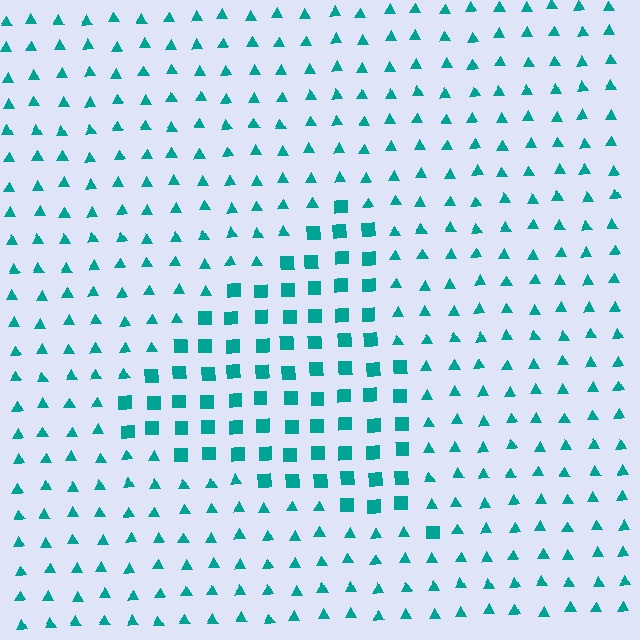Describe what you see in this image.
The image is filled with small teal elements arranged in a uniform grid. A triangle-shaped region contains squares, while the surrounding area contains triangles. The boundary is defined purely by the change in element shape.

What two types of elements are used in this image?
The image uses squares inside the triangle region and triangles outside it.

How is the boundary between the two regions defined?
The boundary is defined by a change in element shape: squares inside vs. triangles outside. All elements share the same color and spacing.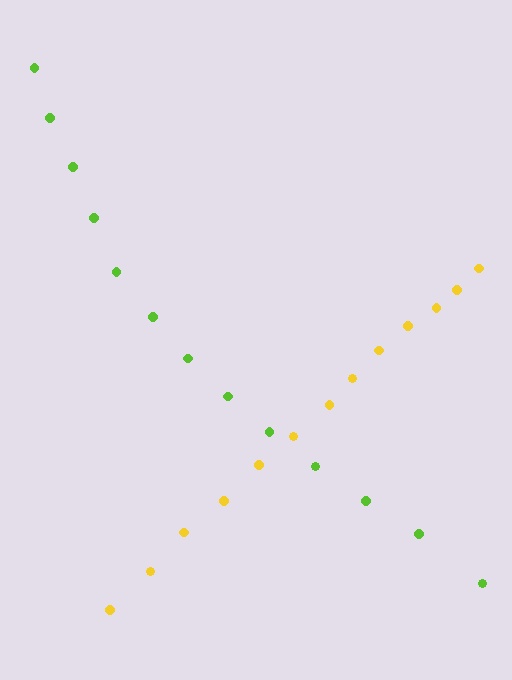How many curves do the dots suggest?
There are 2 distinct paths.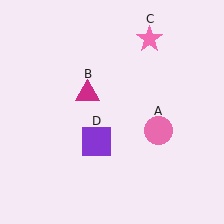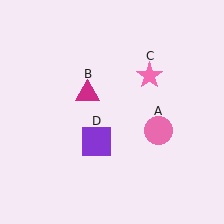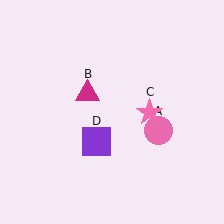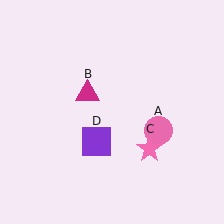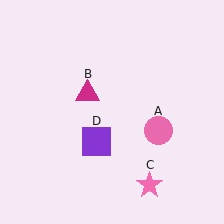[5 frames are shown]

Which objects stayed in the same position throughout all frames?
Pink circle (object A) and magenta triangle (object B) and purple square (object D) remained stationary.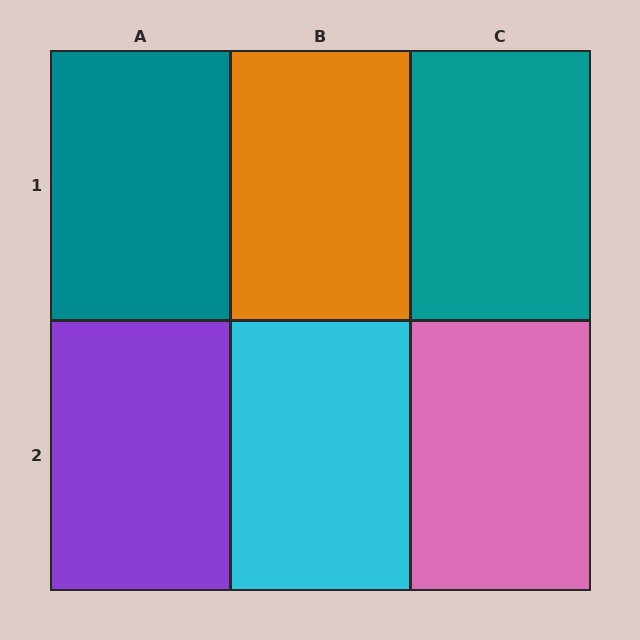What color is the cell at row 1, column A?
Teal.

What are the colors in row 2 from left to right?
Purple, cyan, pink.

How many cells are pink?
1 cell is pink.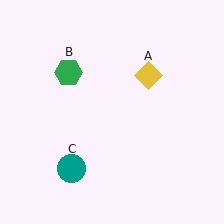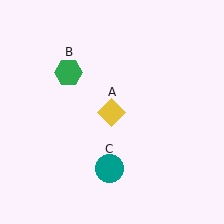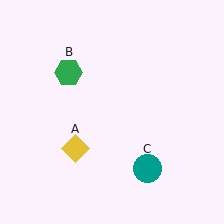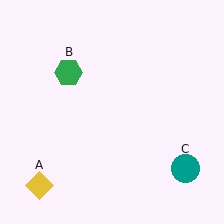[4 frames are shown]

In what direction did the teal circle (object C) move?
The teal circle (object C) moved right.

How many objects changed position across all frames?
2 objects changed position: yellow diamond (object A), teal circle (object C).